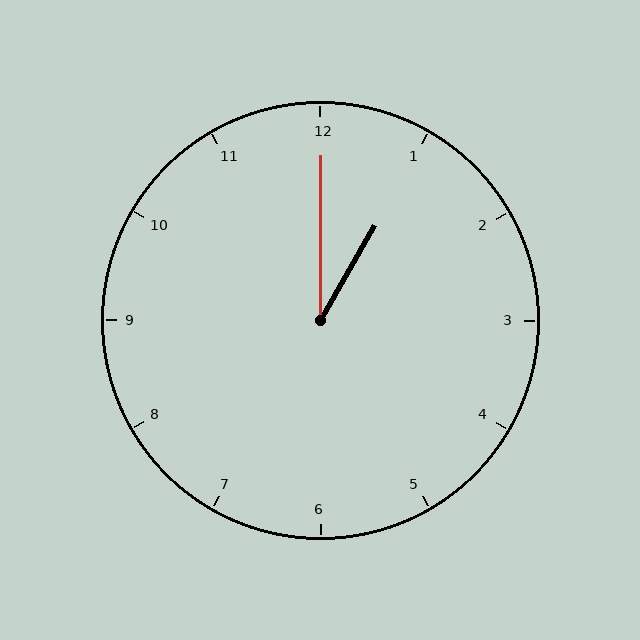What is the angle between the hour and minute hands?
Approximately 30 degrees.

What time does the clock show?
1:00.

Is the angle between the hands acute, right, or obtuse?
It is acute.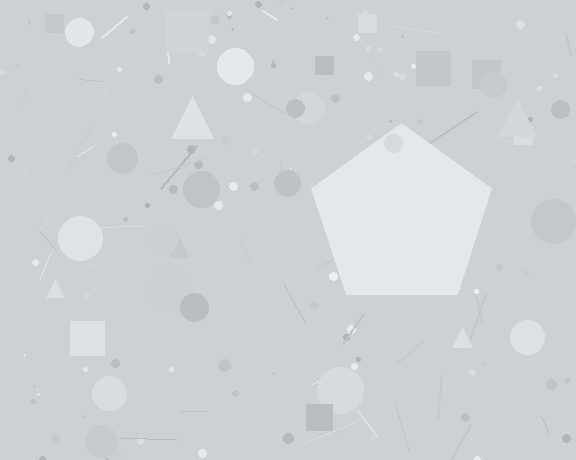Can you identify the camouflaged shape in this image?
The camouflaged shape is a pentagon.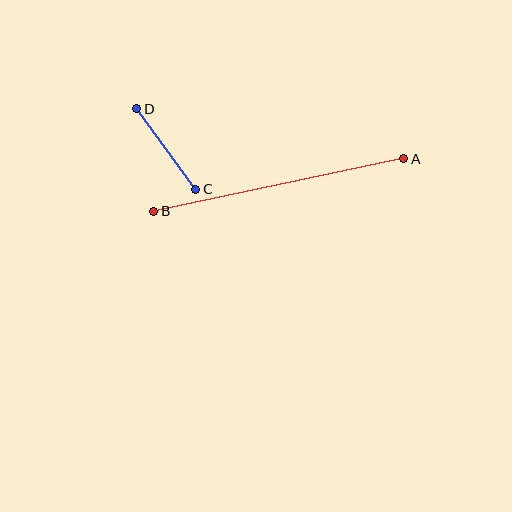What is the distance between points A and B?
The distance is approximately 255 pixels.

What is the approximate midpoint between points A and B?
The midpoint is at approximately (279, 185) pixels.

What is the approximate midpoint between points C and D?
The midpoint is at approximately (166, 149) pixels.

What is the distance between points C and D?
The distance is approximately 100 pixels.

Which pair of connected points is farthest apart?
Points A and B are farthest apart.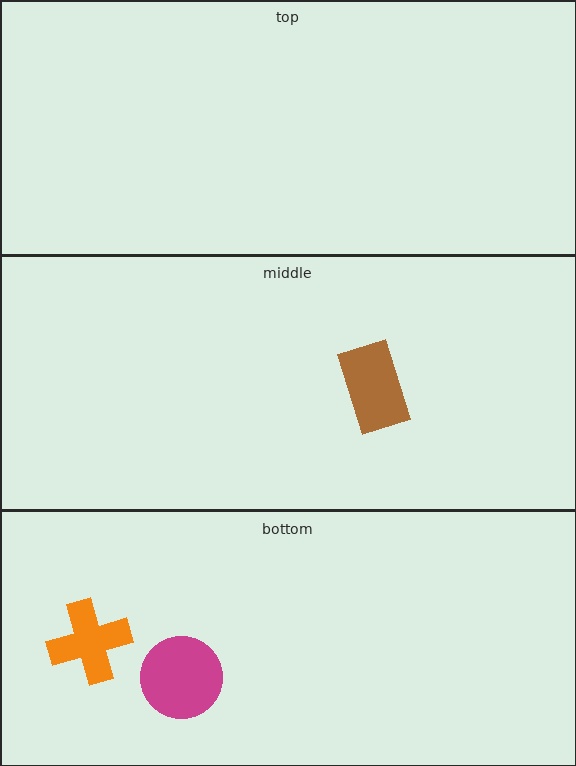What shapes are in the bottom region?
The orange cross, the magenta circle.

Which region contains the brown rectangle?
The middle region.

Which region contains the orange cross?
The bottom region.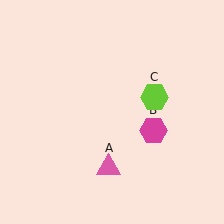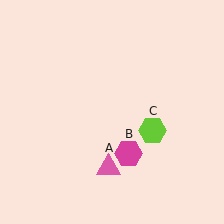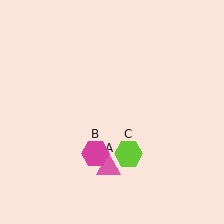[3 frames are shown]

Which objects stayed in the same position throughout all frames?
Pink triangle (object A) remained stationary.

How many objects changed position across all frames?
2 objects changed position: magenta hexagon (object B), lime hexagon (object C).